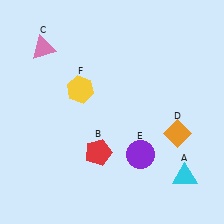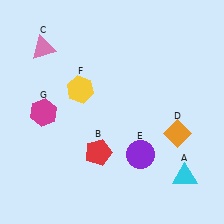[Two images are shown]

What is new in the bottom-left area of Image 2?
A magenta hexagon (G) was added in the bottom-left area of Image 2.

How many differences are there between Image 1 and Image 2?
There is 1 difference between the two images.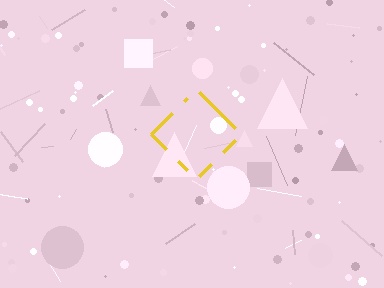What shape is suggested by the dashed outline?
The dashed outline suggests a diamond.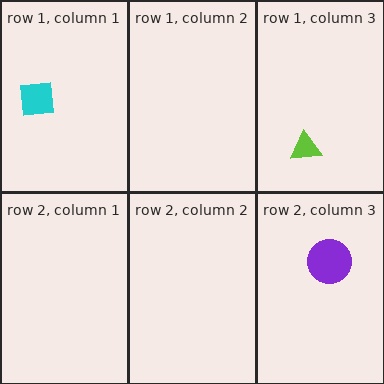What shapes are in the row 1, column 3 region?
The lime triangle.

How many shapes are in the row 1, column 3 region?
1.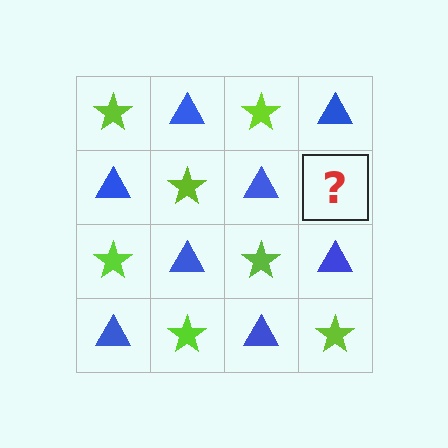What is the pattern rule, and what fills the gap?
The rule is that it alternates lime star and blue triangle in a checkerboard pattern. The gap should be filled with a lime star.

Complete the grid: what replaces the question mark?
The question mark should be replaced with a lime star.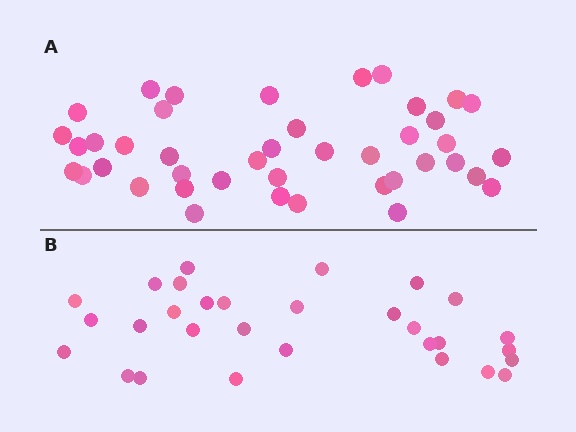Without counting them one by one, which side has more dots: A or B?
Region A (the top region) has more dots.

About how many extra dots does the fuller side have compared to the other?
Region A has roughly 12 or so more dots than region B.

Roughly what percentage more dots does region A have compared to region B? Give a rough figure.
About 40% more.